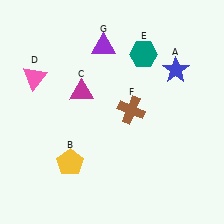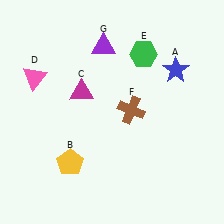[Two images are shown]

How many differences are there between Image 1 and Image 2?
There is 1 difference between the two images.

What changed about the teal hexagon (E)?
In Image 1, E is teal. In Image 2, it changed to green.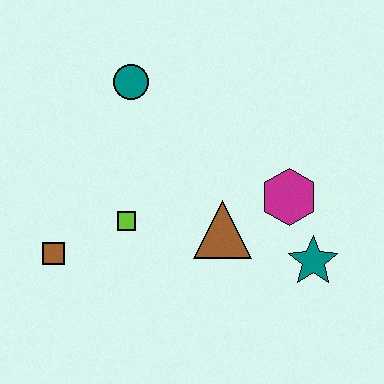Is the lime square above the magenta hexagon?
No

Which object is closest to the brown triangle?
The magenta hexagon is closest to the brown triangle.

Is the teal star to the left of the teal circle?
No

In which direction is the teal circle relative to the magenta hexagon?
The teal circle is to the left of the magenta hexagon.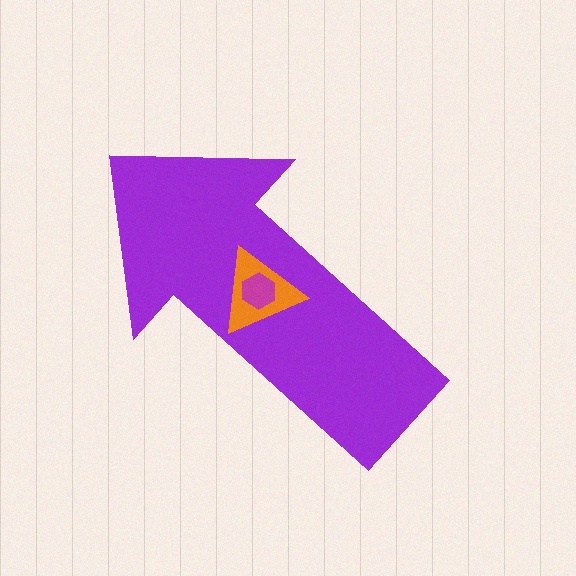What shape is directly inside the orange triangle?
The magenta hexagon.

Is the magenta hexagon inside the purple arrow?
Yes.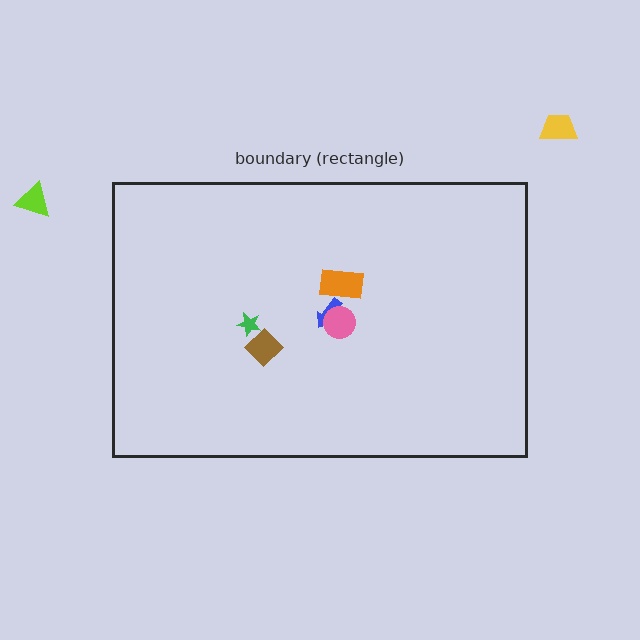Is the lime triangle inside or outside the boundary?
Outside.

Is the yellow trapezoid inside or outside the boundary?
Outside.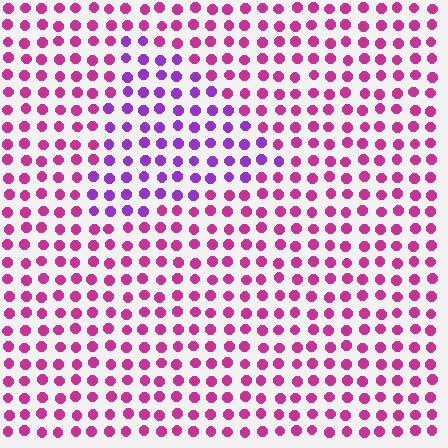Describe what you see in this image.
The image is filled with small magenta elements in a uniform arrangement. A triangle-shaped region is visible where the elements are tinted to a slightly different hue, forming a subtle color boundary.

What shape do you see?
I see a triangle.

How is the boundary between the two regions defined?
The boundary is defined purely by a slight shift in hue (about 39 degrees). Spacing, size, and orientation are identical on both sides.